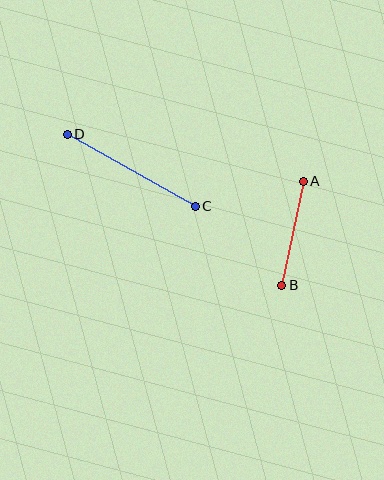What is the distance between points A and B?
The distance is approximately 106 pixels.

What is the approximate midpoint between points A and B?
The midpoint is at approximately (292, 233) pixels.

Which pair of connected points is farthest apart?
Points C and D are farthest apart.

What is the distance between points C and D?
The distance is approximately 147 pixels.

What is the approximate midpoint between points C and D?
The midpoint is at approximately (131, 170) pixels.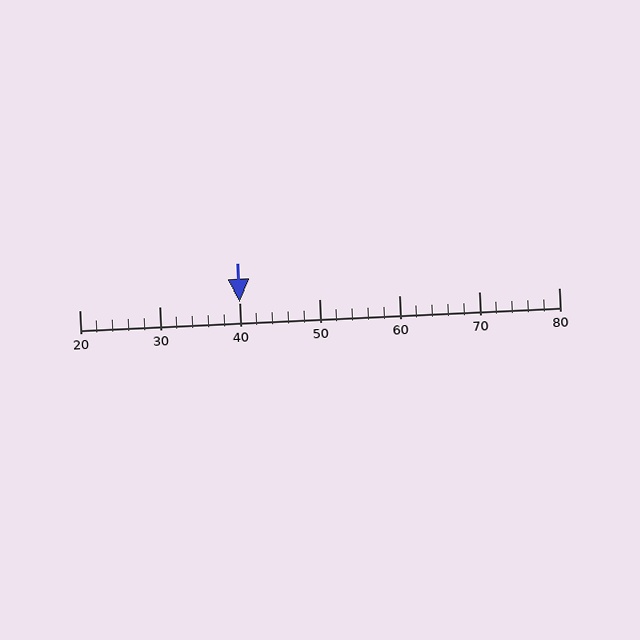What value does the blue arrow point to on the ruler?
The blue arrow points to approximately 40.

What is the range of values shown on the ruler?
The ruler shows values from 20 to 80.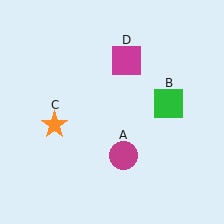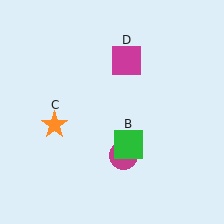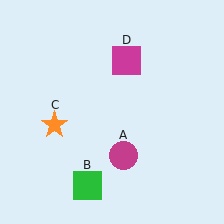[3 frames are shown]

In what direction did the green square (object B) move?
The green square (object B) moved down and to the left.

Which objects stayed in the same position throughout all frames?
Magenta circle (object A) and orange star (object C) and magenta square (object D) remained stationary.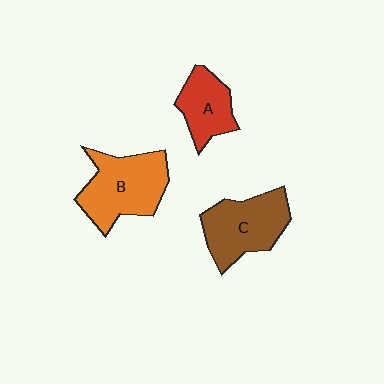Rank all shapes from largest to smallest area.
From largest to smallest: B (orange), C (brown), A (red).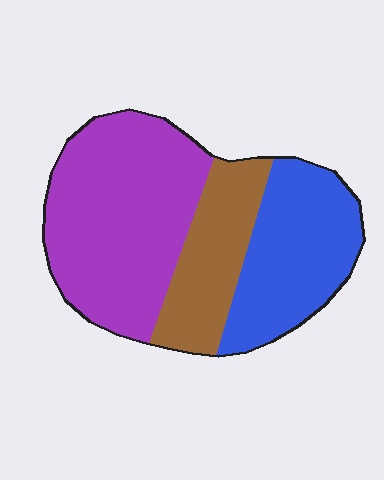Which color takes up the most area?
Purple, at roughly 50%.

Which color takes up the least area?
Brown, at roughly 20%.